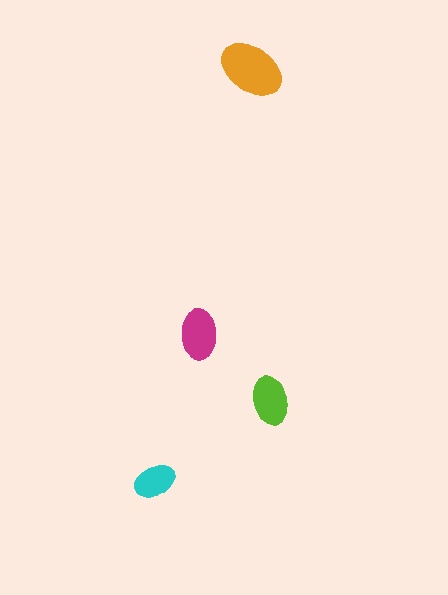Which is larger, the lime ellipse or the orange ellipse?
The orange one.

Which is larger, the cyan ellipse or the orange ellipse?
The orange one.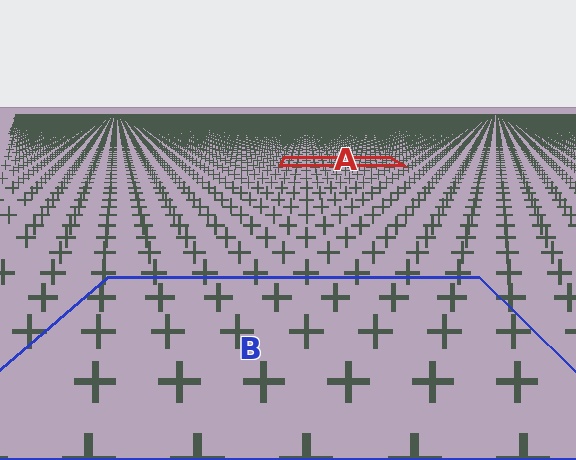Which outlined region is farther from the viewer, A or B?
Region A is farther from the viewer — the texture elements inside it appear smaller and more densely packed.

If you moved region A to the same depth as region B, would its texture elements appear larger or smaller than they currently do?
They would appear larger. At a closer depth, the same texture elements are projected at a bigger on-screen size.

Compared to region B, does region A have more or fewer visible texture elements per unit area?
Region A has more texture elements per unit area — they are packed more densely because it is farther away.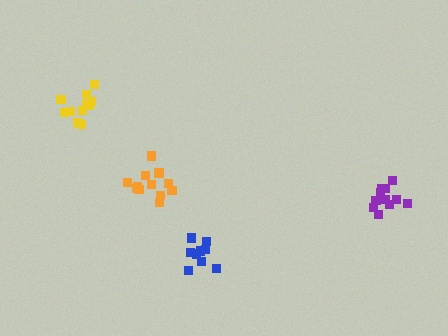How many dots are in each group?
Group 1: 12 dots, Group 2: 12 dots, Group 3: 9 dots, Group 4: 11 dots (44 total).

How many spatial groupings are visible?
There are 4 spatial groupings.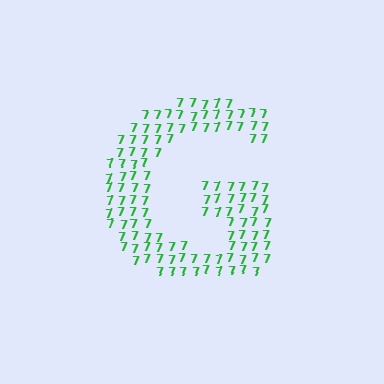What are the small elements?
The small elements are digit 7's.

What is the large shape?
The large shape is the letter G.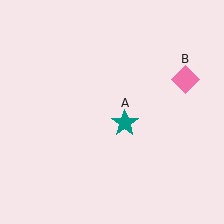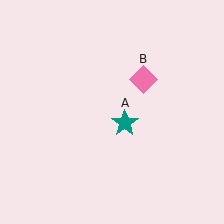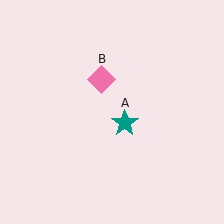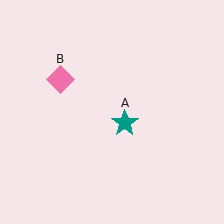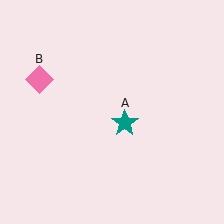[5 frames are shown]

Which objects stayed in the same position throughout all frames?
Teal star (object A) remained stationary.